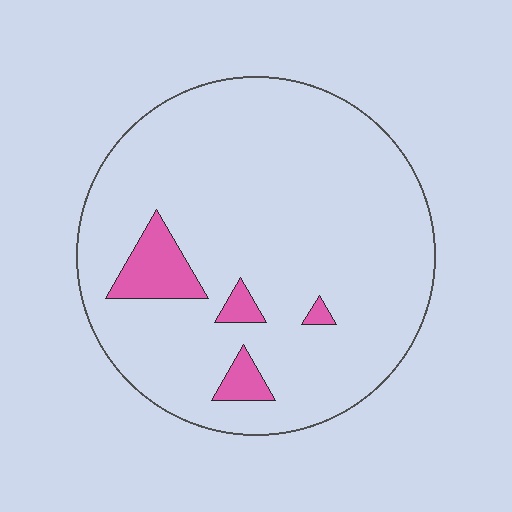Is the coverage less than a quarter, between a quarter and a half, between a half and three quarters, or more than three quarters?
Less than a quarter.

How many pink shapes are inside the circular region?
4.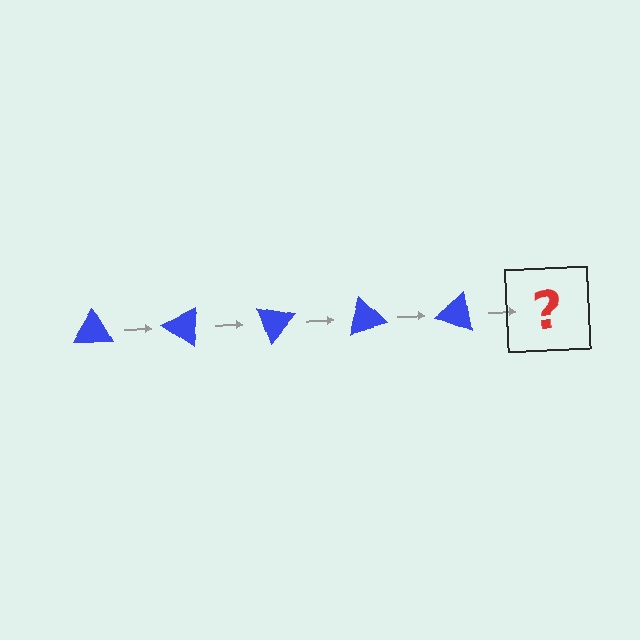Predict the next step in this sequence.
The next step is a blue triangle rotated 175 degrees.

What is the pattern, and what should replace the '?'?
The pattern is that the triangle rotates 35 degrees each step. The '?' should be a blue triangle rotated 175 degrees.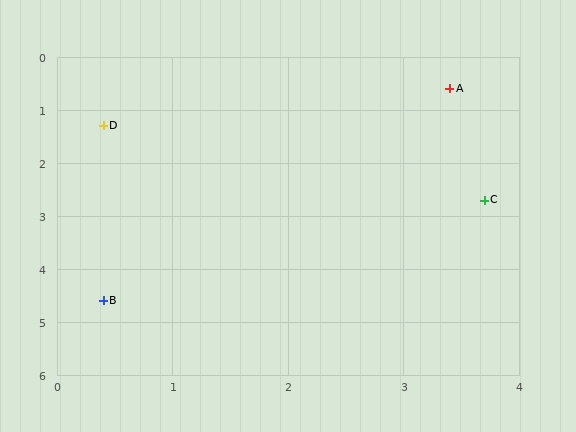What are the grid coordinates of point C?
Point C is at approximately (3.7, 2.7).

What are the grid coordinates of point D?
Point D is at approximately (0.4, 1.3).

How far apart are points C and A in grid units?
Points C and A are about 2.1 grid units apart.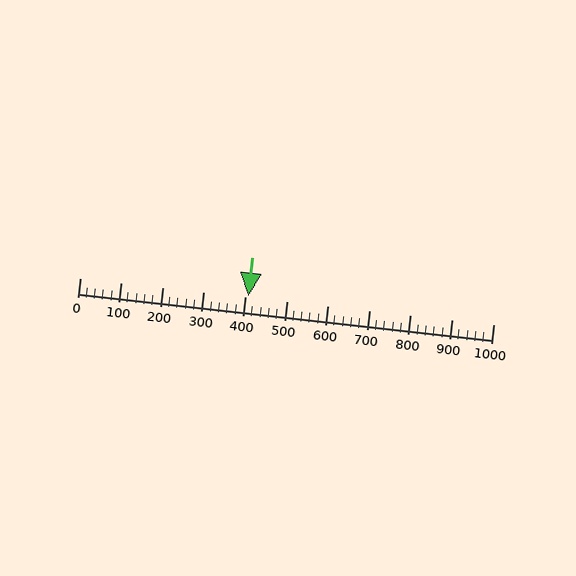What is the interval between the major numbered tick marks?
The major tick marks are spaced 100 units apart.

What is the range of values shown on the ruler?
The ruler shows values from 0 to 1000.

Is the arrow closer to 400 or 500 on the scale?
The arrow is closer to 400.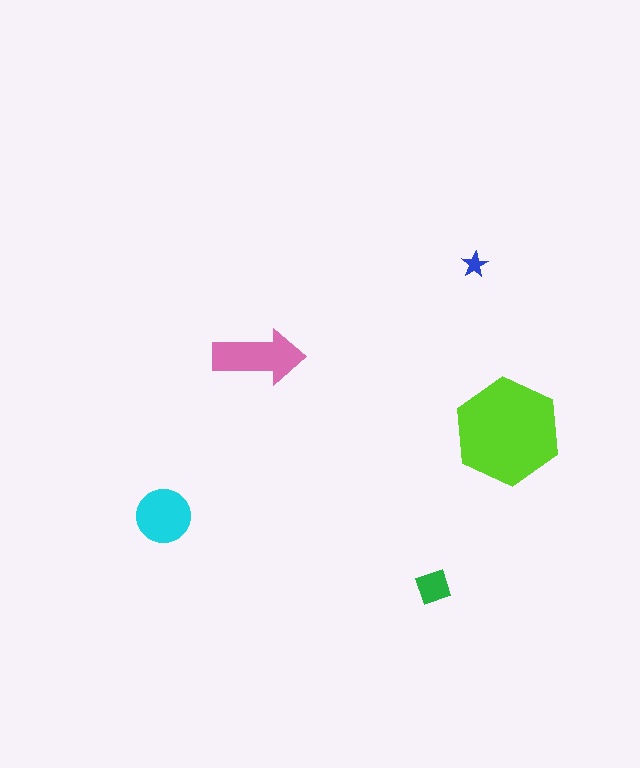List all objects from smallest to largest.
The blue star, the green diamond, the cyan circle, the pink arrow, the lime hexagon.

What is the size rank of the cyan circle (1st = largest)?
3rd.